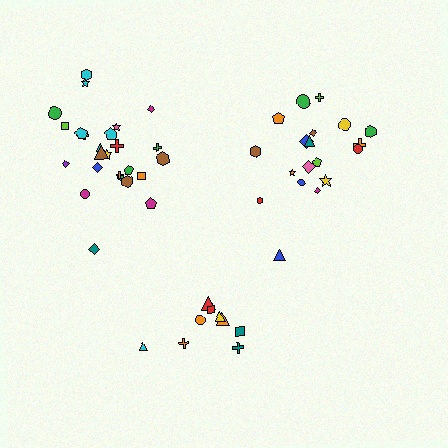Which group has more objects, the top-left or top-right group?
The top-left group.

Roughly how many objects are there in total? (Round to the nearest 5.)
Roughly 55 objects in total.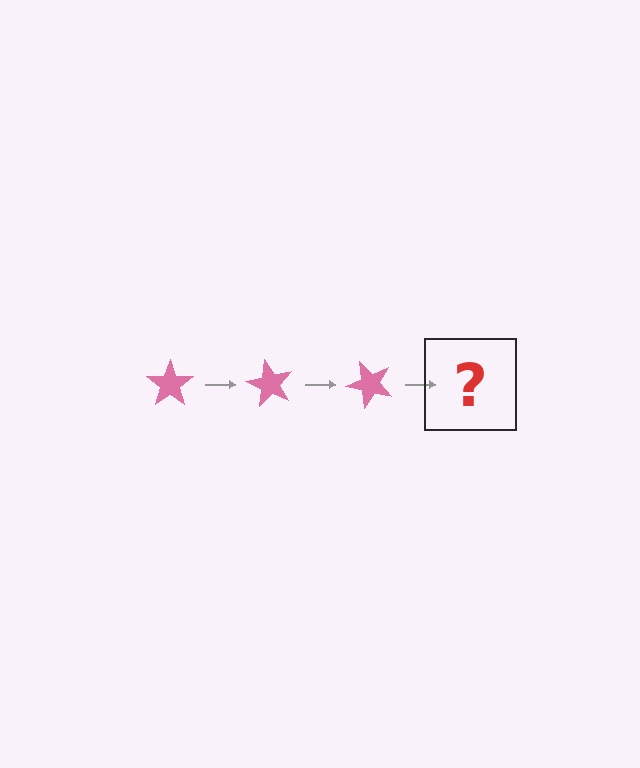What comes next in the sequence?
The next element should be a pink star rotated 180 degrees.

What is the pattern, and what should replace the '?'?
The pattern is that the star rotates 60 degrees each step. The '?' should be a pink star rotated 180 degrees.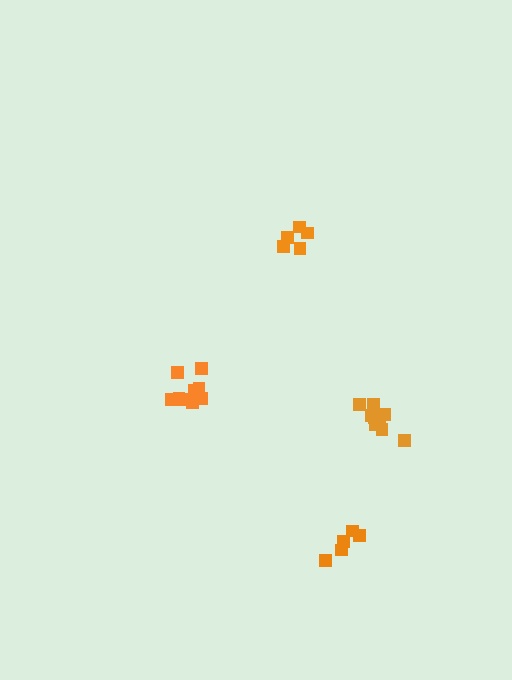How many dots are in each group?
Group 1: 5 dots, Group 2: 5 dots, Group 3: 9 dots, Group 4: 9 dots (28 total).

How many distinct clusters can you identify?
There are 4 distinct clusters.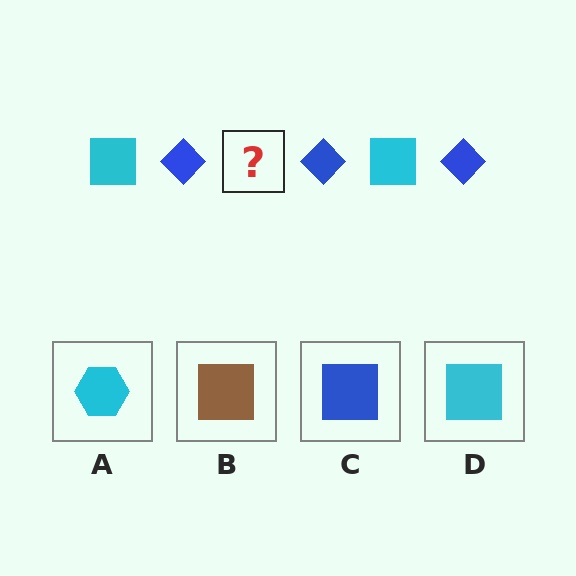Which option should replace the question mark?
Option D.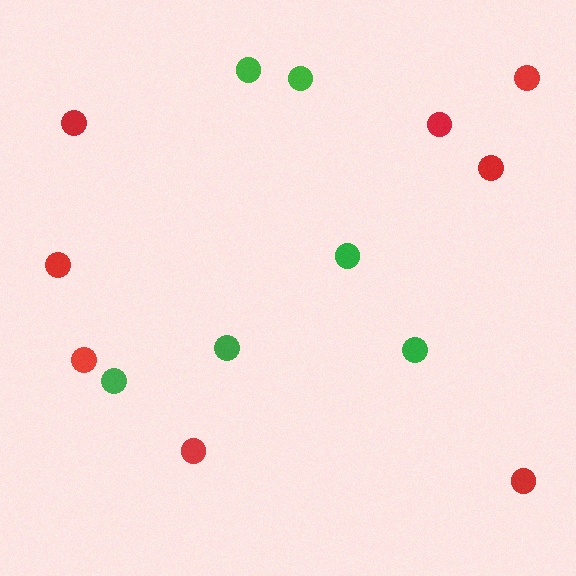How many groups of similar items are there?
There are 2 groups: one group of red circles (8) and one group of green circles (6).